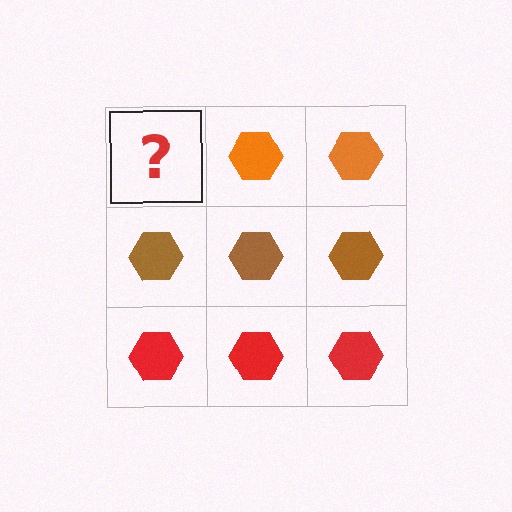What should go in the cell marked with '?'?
The missing cell should contain an orange hexagon.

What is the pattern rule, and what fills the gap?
The rule is that each row has a consistent color. The gap should be filled with an orange hexagon.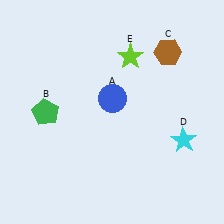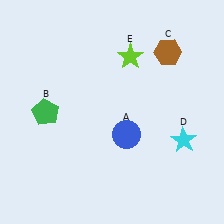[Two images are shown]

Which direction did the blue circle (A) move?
The blue circle (A) moved down.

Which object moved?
The blue circle (A) moved down.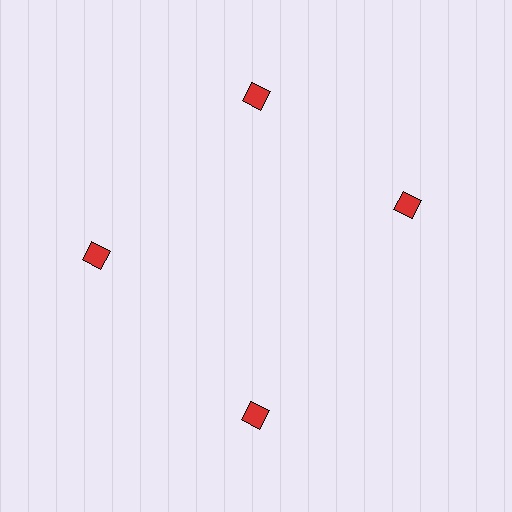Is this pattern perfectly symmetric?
No. The 4 red squares are arranged in a ring, but one element near the 3 o'clock position is rotated out of alignment along the ring, breaking the 4-fold rotational symmetry.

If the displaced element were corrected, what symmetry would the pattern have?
It would have 4-fold rotational symmetry — the pattern would map onto itself every 90 degrees.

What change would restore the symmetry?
The symmetry would be restored by rotating it back into even spacing with its neighbors so that all 4 squares sit at equal angles and equal distance from the center.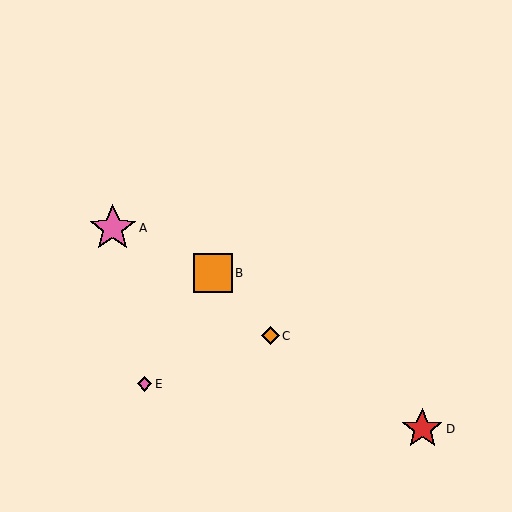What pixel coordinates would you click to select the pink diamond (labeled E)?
Click at (145, 384) to select the pink diamond E.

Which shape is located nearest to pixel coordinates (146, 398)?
The pink diamond (labeled E) at (145, 384) is nearest to that location.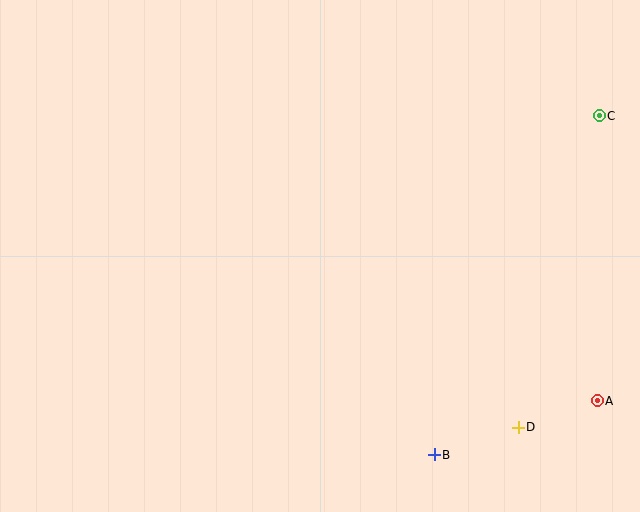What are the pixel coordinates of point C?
Point C is at (599, 116).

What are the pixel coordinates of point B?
Point B is at (434, 455).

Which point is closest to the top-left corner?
Point C is closest to the top-left corner.